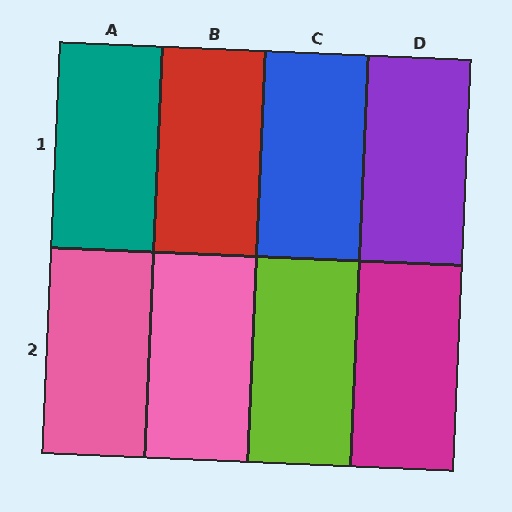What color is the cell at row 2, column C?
Lime.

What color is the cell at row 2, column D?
Magenta.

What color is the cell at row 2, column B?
Pink.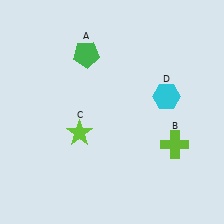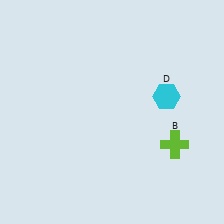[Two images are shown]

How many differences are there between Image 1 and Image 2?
There are 2 differences between the two images.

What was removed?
The green pentagon (A), the lime star (C) were removed in Image 2.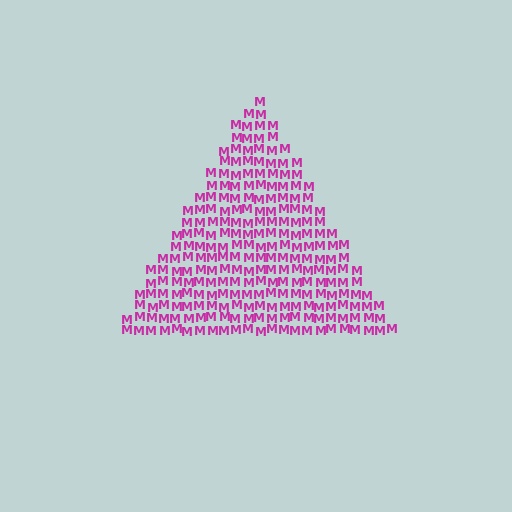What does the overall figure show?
The overall figure shows a triangle.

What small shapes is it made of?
It is made of small letter M's.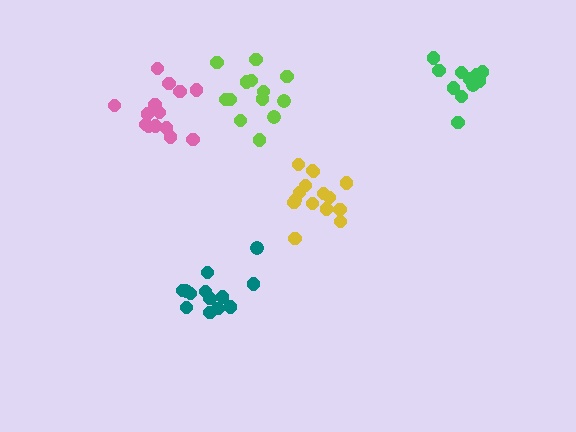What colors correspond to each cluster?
The clusters are colored: yellow, pink, teal, lime, green.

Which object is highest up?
The green cluster is topmost.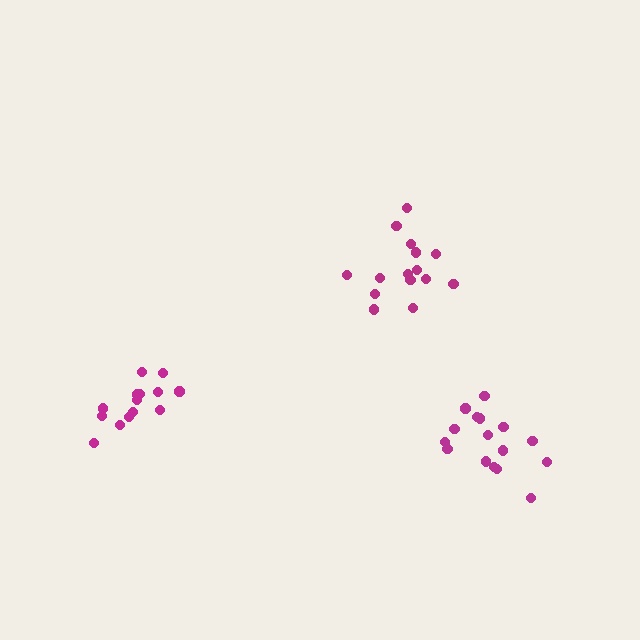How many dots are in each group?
Group 1: 14 dots, Group 2: 15 dots, Group 3: 16 dots (45 total).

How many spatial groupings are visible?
There are 3 spatial groupings.